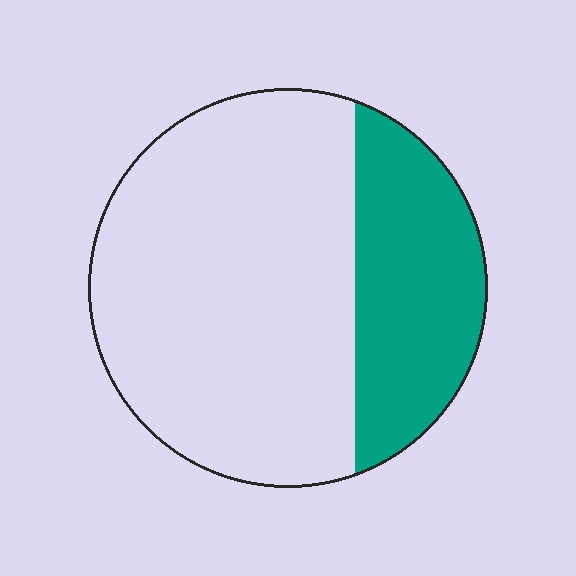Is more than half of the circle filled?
No.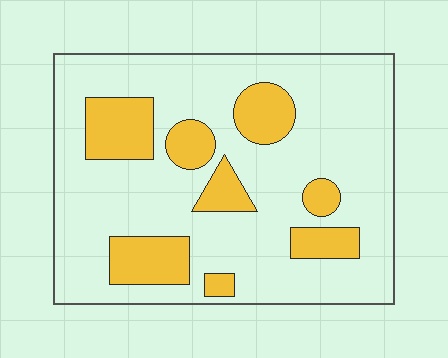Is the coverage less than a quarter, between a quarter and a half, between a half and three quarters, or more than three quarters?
Less than a quarter.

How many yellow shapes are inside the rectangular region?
8.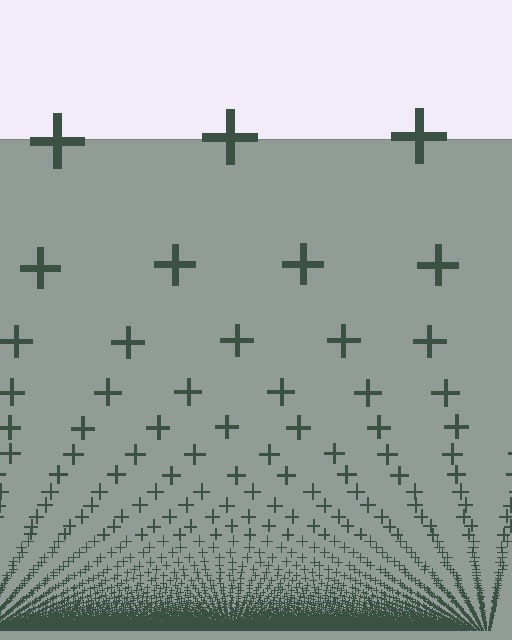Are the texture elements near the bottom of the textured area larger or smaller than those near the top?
Smaller. The gradient is inverted — elements near the bottom are smaller and denser.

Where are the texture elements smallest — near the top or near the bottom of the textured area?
Near the bottom.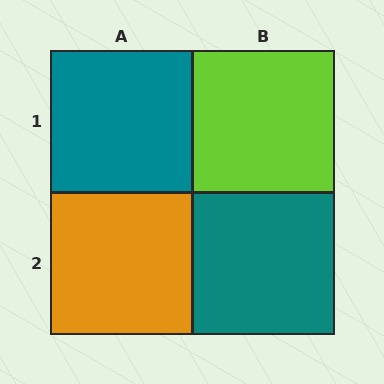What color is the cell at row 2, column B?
Teal.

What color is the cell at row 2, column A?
Orange.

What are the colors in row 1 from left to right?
Teal, lime.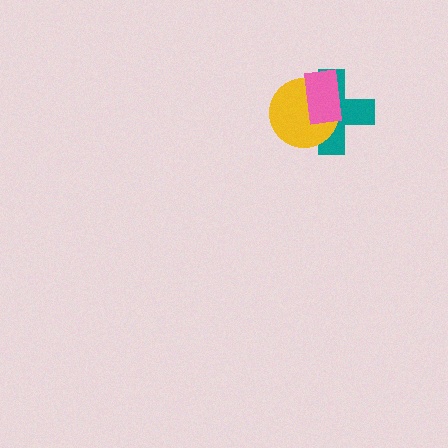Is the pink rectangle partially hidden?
No, no other shape covers it.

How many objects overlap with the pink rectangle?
2 objects overlap with the pink rectangle.